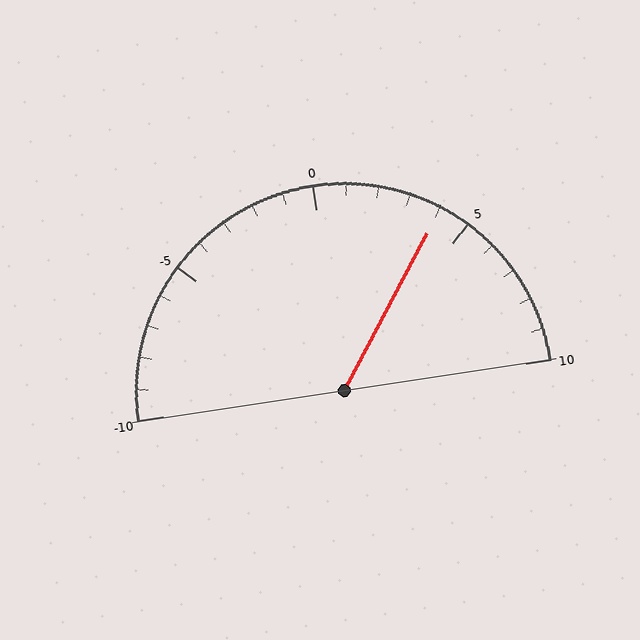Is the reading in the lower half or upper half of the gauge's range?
The reading is in the upper half of the range (-10 to 10).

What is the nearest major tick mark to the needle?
The nearest major tick mark is 5.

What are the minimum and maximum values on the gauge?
The gauge ranges from -10 to 10.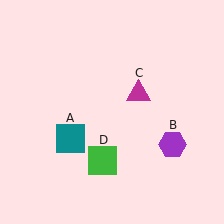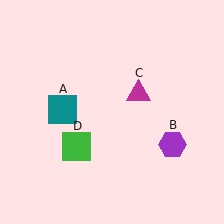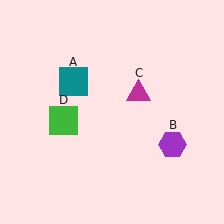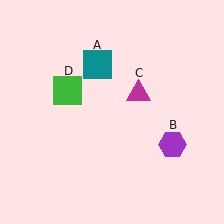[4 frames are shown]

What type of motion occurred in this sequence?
The teal square (object A), green square (object D) rotated clockwise around the center of the scene.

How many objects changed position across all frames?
2 objects changed position: teal square (object A), green square (object D).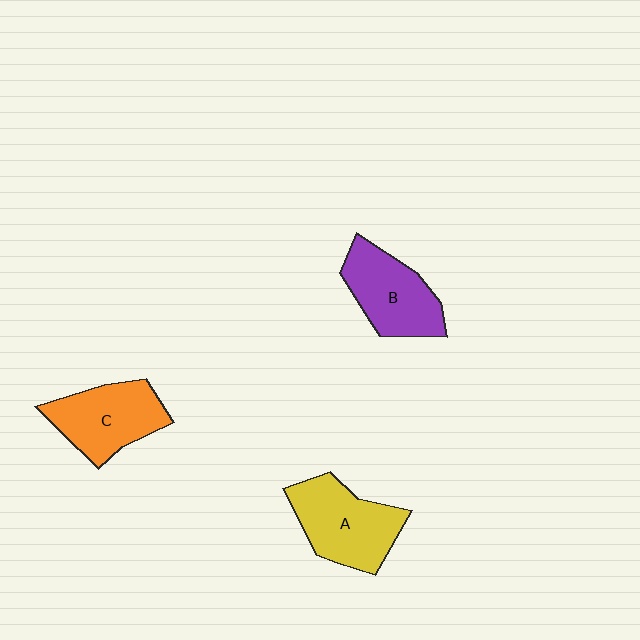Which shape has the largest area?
Shape A (yellow).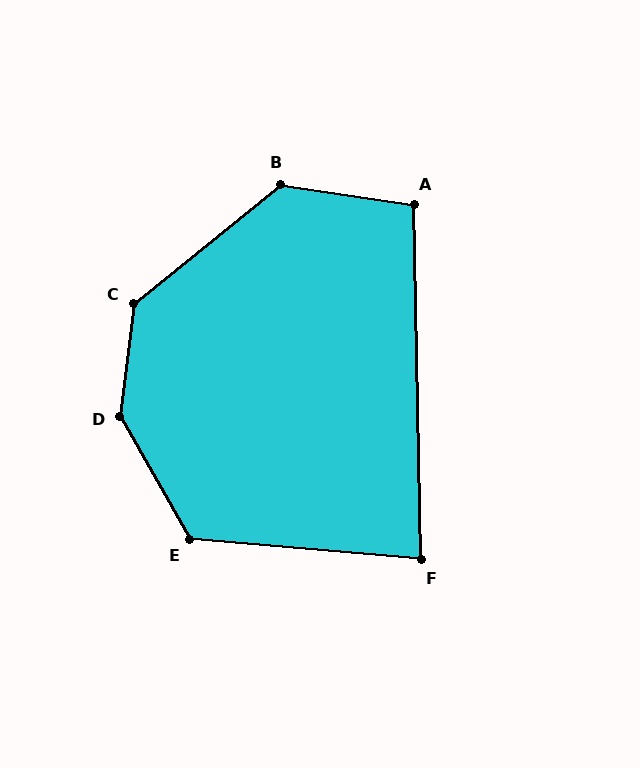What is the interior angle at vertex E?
Approximately 125 degrees (obtuse).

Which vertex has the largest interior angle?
D, at approximately 143 degrees.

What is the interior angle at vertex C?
Approximately 136 degrees (obtuse).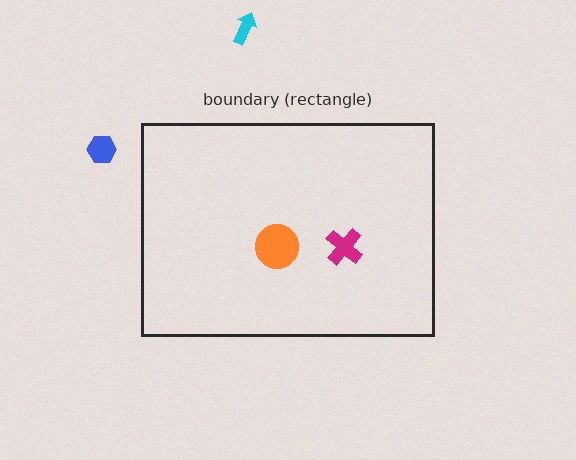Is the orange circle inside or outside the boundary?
Inside.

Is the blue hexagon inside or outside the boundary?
Outside.